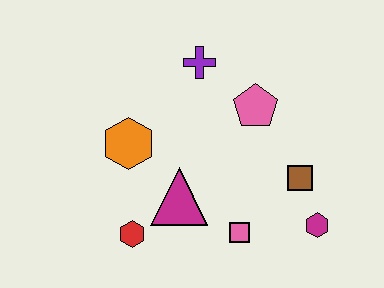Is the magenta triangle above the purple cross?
No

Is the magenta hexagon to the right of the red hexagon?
Yes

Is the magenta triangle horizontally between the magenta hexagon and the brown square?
No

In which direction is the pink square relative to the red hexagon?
The pink square is to the right of the red hexagon.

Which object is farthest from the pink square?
The purple cross is farthest from the pink square.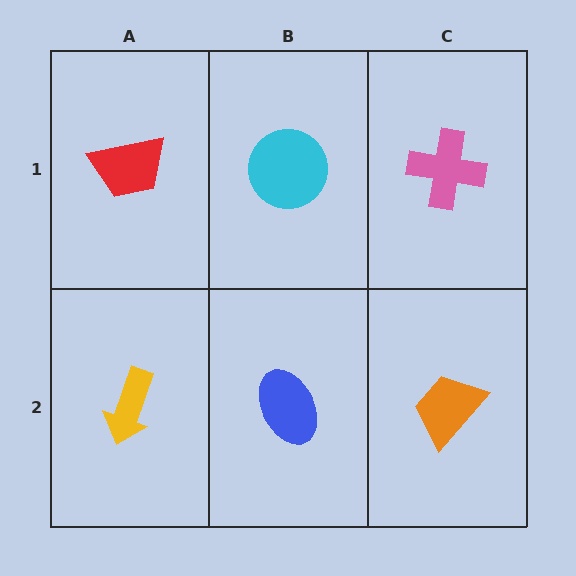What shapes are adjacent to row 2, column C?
A pink cross (row 1, column C), a blue ellipse (row 2, column B).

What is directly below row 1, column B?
A blue ellipse.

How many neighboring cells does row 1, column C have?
2.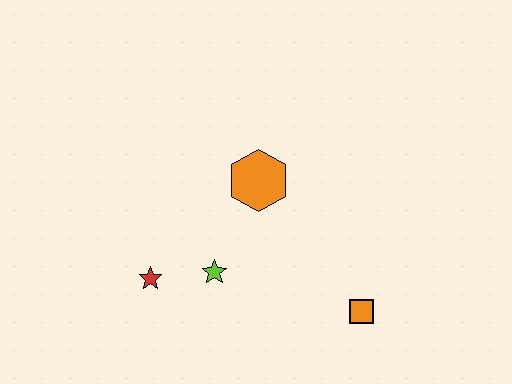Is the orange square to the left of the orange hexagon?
No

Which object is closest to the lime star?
The red star is closest to the lime star.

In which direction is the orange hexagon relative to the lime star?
The orange hexagon is above the lime star.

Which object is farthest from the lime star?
The orange square is farthest from the lime star.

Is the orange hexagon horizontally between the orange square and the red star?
Yes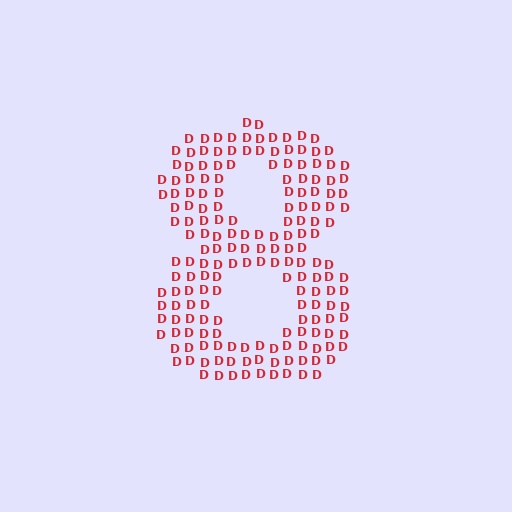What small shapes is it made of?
It is made of small letter D's.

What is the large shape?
The large shape is the digit 8.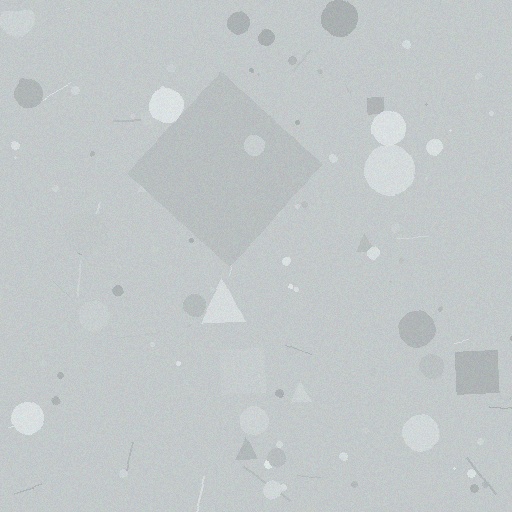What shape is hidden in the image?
A diamond is hidden in the image.